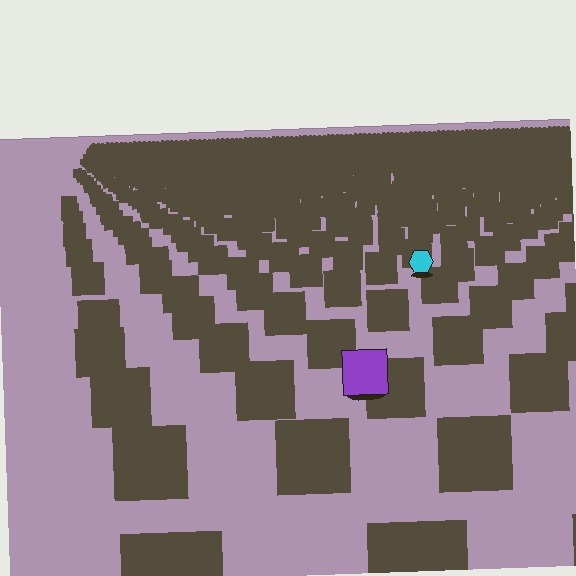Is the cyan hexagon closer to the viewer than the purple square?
No. The purple square is closer — you can tell from the texture gradient: the ground texture is coarser near it.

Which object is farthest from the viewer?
The cyan hexagon is farthest from the viewer. It appears smaller and the ground texture around it is denser.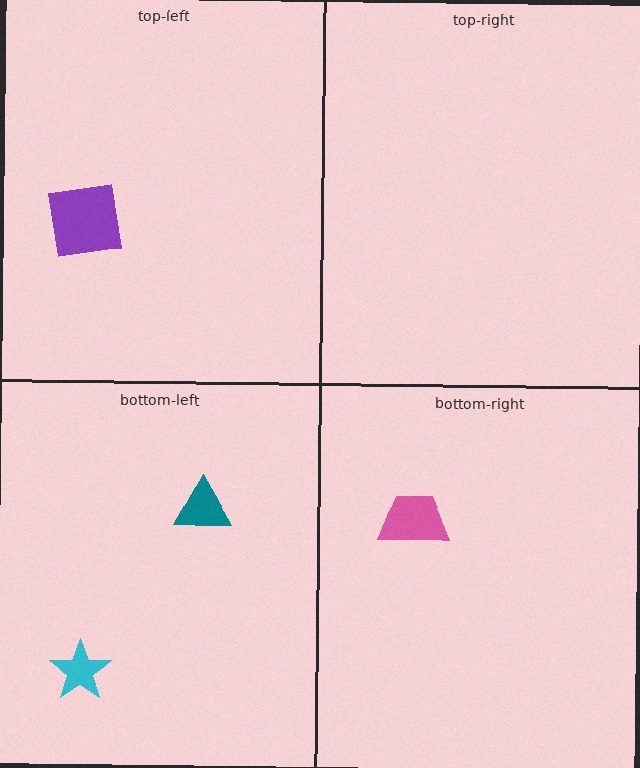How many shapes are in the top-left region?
1.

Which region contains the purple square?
The top-left region.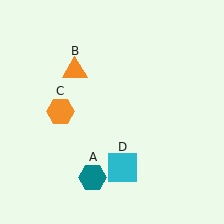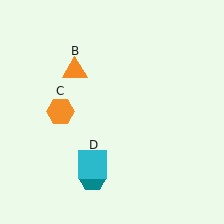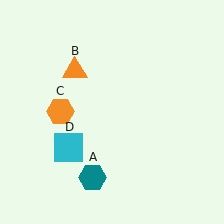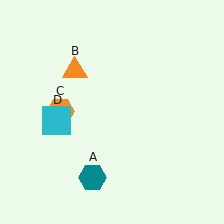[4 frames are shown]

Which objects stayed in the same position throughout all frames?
Teal hexagon (object A) and orange triangle (object B) and orange hexagon (object C) remained stationary.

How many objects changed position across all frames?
1 object changed position: cyan square (object D).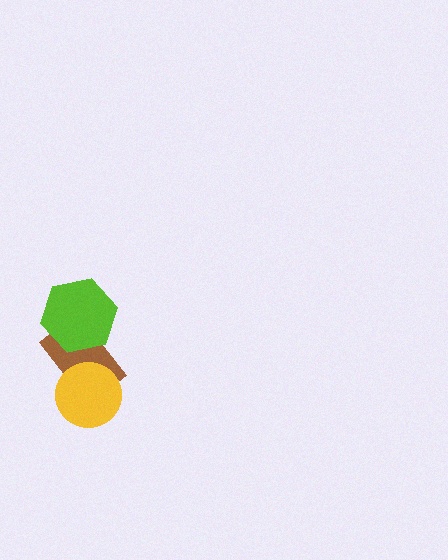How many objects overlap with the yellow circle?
1 object overlaps with the yellow circle.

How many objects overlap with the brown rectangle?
2 objects overlap with the brown rectangle.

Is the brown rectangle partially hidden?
Yes, it is partially covered by another shape.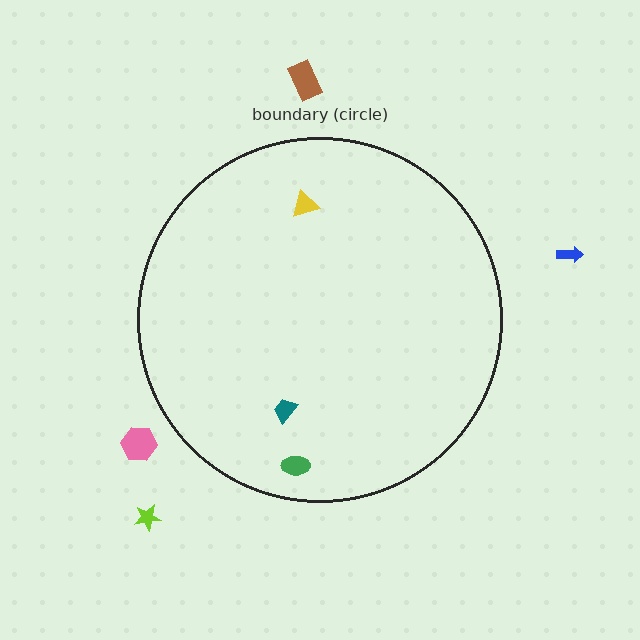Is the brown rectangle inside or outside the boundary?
Outside.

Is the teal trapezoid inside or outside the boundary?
Inside.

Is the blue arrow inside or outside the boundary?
Outside.